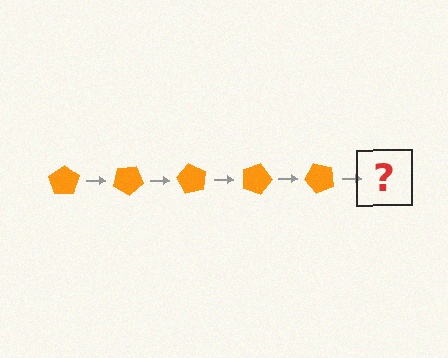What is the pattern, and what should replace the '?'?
The pattern is that the pentagon rotates 30 degrees each step. The '?' should be an orange pentagon rotated 150 degrees.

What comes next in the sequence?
The next element should be an orange pentagon rotated 150 degrees.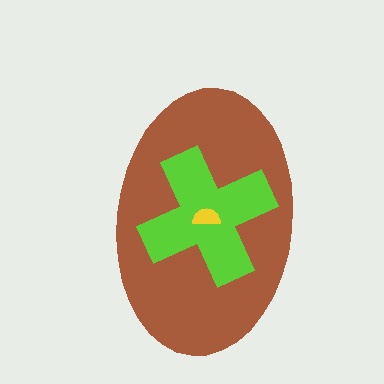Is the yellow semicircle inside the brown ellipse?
Yes.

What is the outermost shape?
The brown ellipse.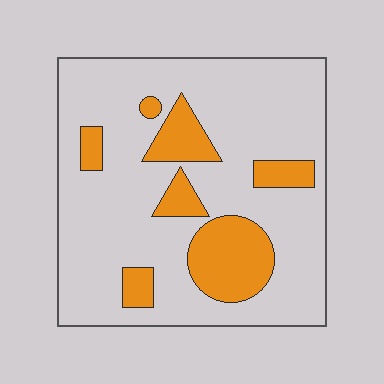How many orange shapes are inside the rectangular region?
7.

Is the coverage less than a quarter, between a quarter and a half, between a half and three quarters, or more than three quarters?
Less than a quarter.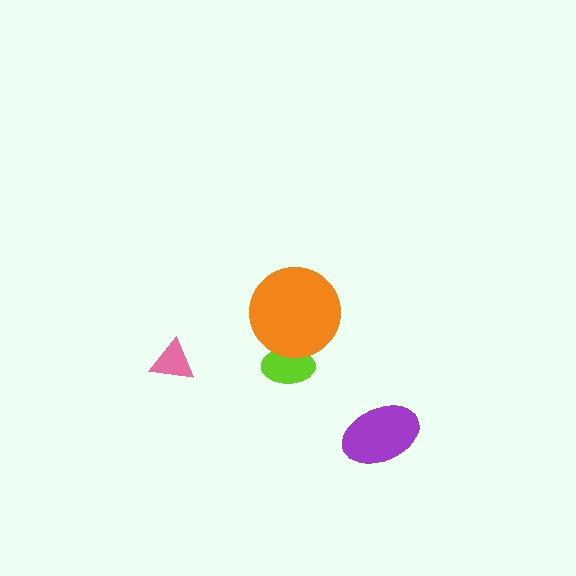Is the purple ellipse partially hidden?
No, no other shape covers it.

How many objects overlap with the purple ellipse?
0 objects overlap with the purple ellipse.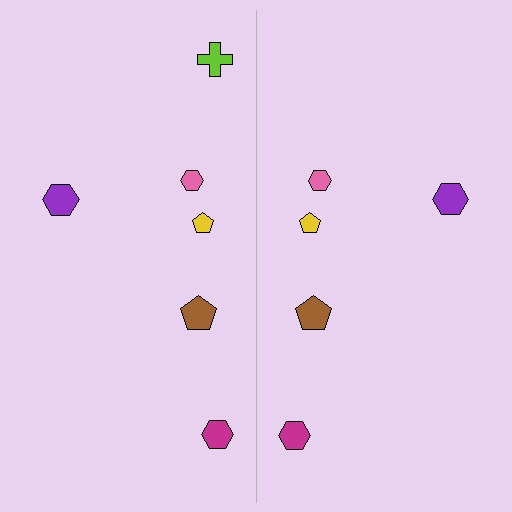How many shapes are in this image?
There are 11 shapes in this image.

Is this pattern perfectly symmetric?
No, the pattern is not perfectly symmetric. A lime cross is missing from the right side.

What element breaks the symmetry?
A lime cross is missing from the right side.